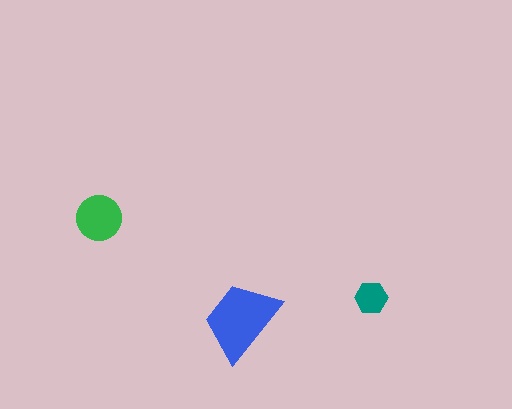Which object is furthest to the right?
The teal hexagon is rightmost.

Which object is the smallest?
The teal hexagon.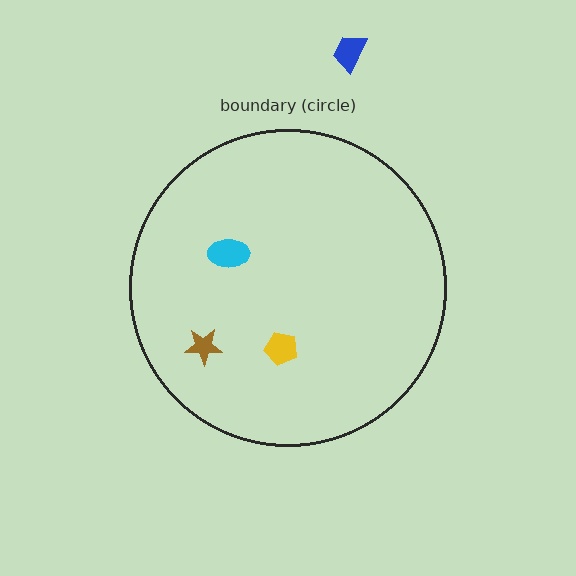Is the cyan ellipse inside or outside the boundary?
Inside.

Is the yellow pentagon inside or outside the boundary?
Inside.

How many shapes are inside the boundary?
3 inside, 1 outside.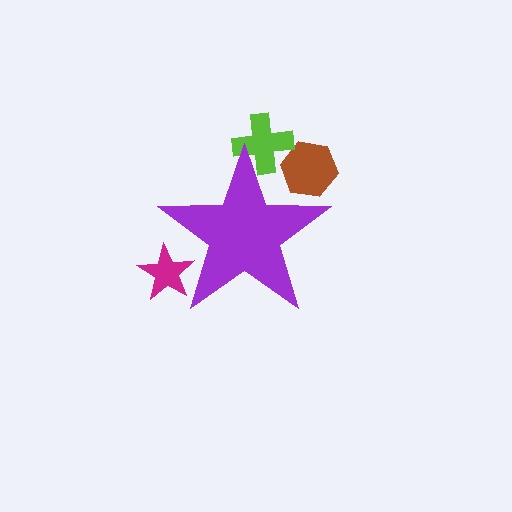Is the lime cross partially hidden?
Yes, the lime cross is partially hidden behind the purple star.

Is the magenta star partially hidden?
Yes, the magenta star is partially hidden behind the purple star.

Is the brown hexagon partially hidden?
Yes, the brown hexagon is partially hidden behind the purple star.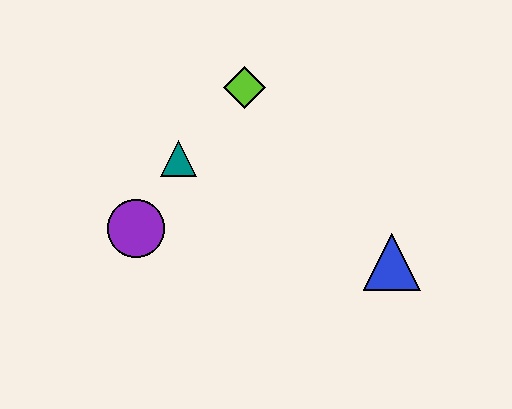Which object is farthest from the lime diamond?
The blue triangle is farthest from the lime diamond.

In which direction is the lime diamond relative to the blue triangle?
The lime diamond is above the blue triangle.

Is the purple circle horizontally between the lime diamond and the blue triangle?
No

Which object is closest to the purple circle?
The teal triangle is closest to the purple circle.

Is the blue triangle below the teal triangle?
Yes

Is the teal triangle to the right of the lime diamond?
No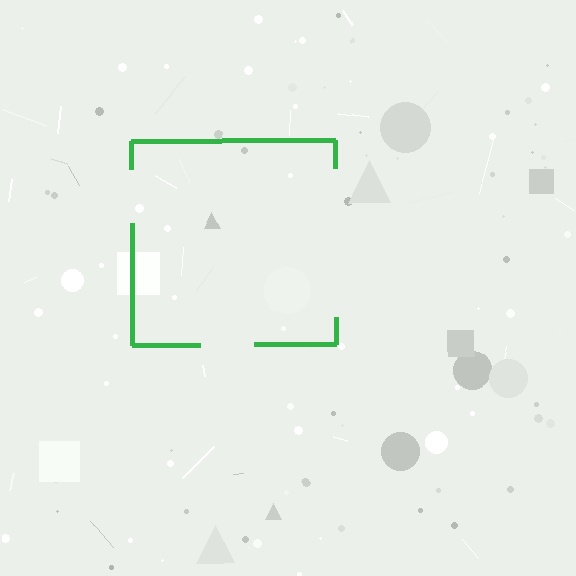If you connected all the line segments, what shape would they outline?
They would outline a square.